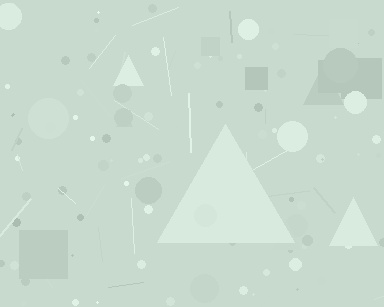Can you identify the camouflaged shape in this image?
The camouflaged shape is a triangle.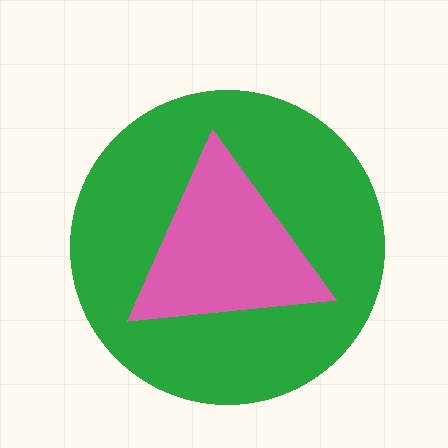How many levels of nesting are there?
2.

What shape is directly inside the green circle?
The pink triangle.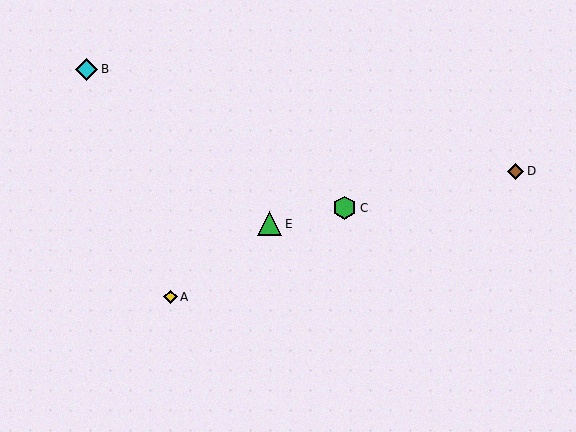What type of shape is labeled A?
Shape A is a yellow diamond.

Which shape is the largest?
The green triangle (labeled E) is the largest.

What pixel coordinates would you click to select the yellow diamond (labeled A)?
Click at (170, 297) to select the yellow diamond A.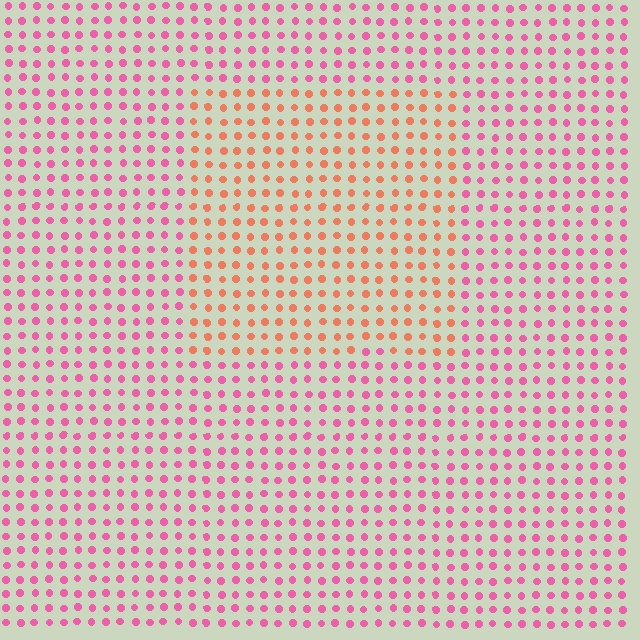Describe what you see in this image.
The image is filled with small pink elements in a uniform arrangement. A rectangle-shaped region is visible where the elements are tinted to a slightly different hue, forming a subtle color boundary.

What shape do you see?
I see a rectangle.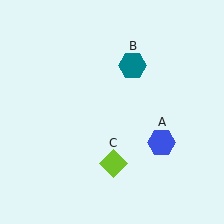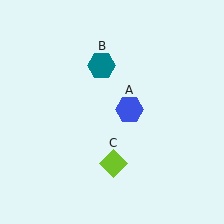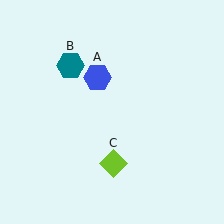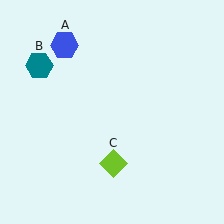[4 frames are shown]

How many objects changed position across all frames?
2 objects changed position: blue hexagon (object A), teal hexagon (object B).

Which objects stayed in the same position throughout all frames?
Lime diamond (object C) remained stationary.